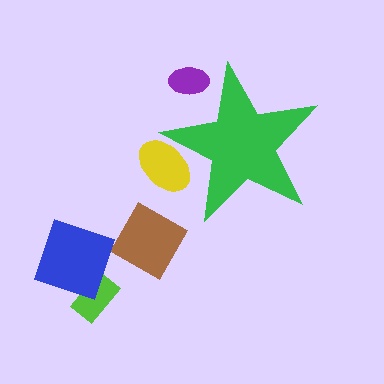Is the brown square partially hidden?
No, the brown square is fully visible.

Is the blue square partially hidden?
No, the blue square is fully visible.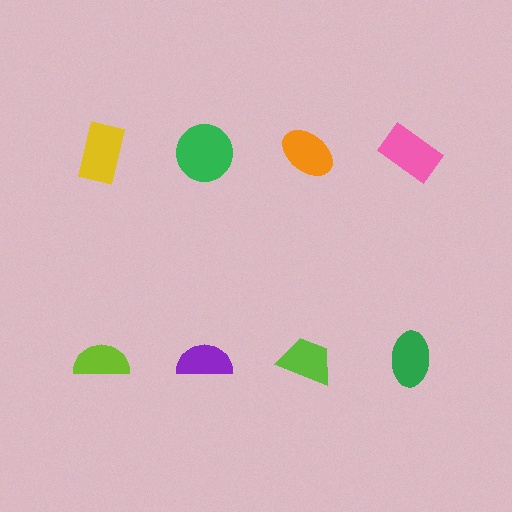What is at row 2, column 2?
A purple semicircle.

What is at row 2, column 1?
A lime semicircle.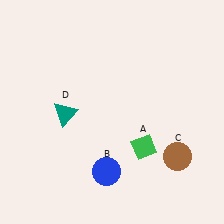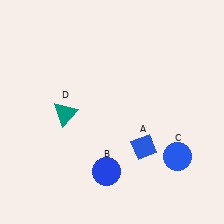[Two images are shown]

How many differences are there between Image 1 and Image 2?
There are 2 differences between the two images.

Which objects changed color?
A changed from green to blue. C changed from brown to blue.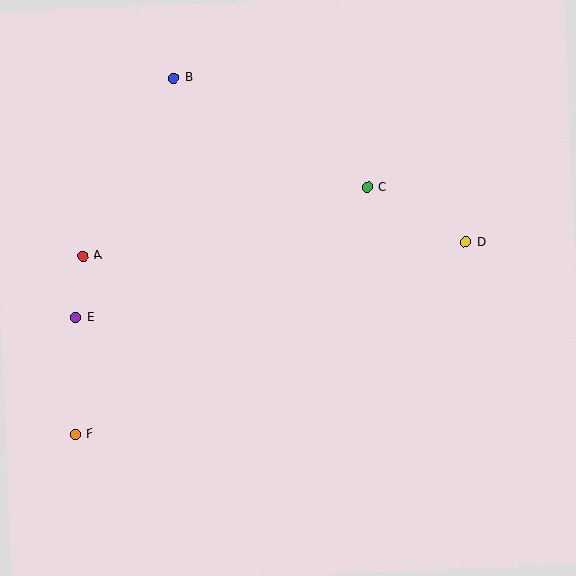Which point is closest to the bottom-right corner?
Point D is closest to the bottom-right corner.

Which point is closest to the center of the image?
Point C at (367, 187) is closest to the center.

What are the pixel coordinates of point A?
Point A is at (83, 256).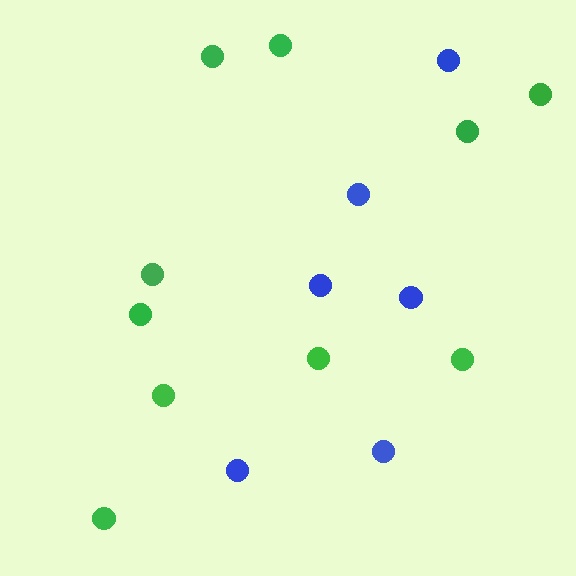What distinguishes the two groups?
There are 2 groups: one group of blue circles (6) and one group of green circles (10).